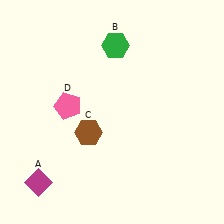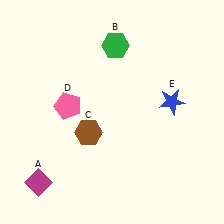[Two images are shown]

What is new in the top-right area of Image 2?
A blue star (E) was added in the top-right area of Image 2.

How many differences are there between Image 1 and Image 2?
There is 1 difference between the two images.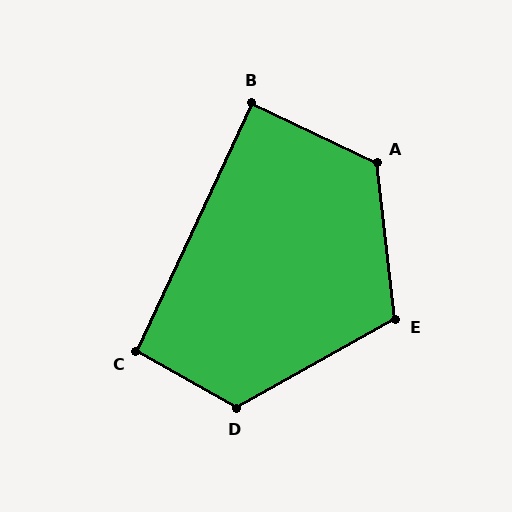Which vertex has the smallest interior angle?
B, at approximately 89 degrees.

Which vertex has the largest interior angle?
A, at approximately 122 degrees.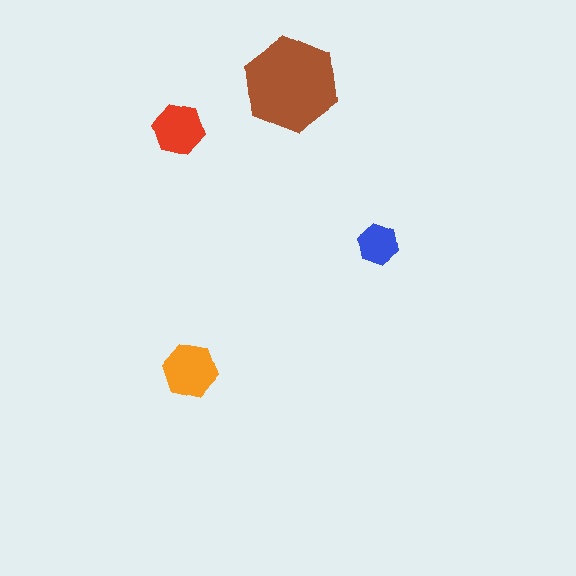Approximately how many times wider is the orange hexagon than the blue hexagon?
About 1.5 times wider.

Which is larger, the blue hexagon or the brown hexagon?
The brown one.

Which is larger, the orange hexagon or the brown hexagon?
The brown one.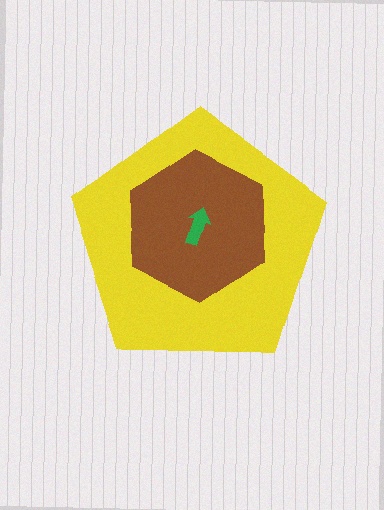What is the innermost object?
The green arrow.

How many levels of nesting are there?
3.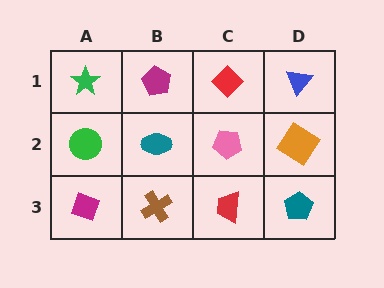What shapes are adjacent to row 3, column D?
An orange diamond (row 2, column D), a red trapezoid (row 3, column C).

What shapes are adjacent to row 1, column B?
A teal ellipse (row 2, column B), a green star (row 1, column A), a red diamond (row 1, column C).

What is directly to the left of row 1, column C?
A magenta pentagon.